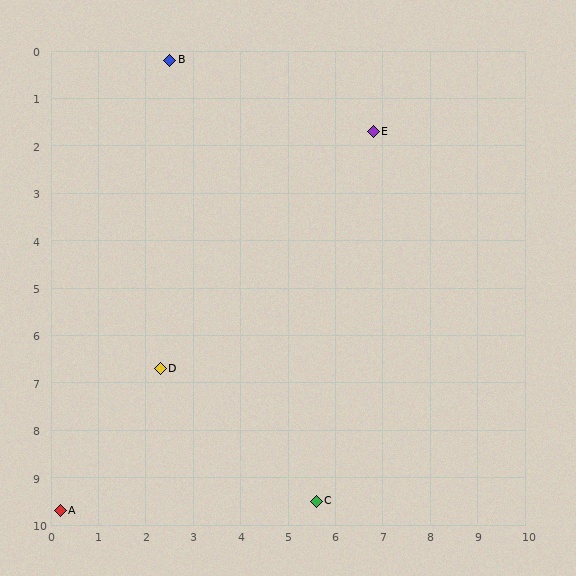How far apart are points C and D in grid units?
Points C and D are about 4.3 grid units apart.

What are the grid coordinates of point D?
Point D is at approximately (2.3, 6.7).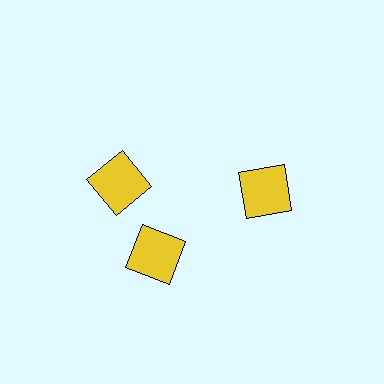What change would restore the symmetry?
The symmetry would be restored by rotating it back into even spacing with its neighbors so that all 3 squares sit at equal angles and equal distance from the center.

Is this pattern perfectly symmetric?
No. The 3 yellow squares are arranged in a ring, but one element near the 11 o'clock position is rotated out of alignment along the ring, breaking the 3-fold rotational symmetry.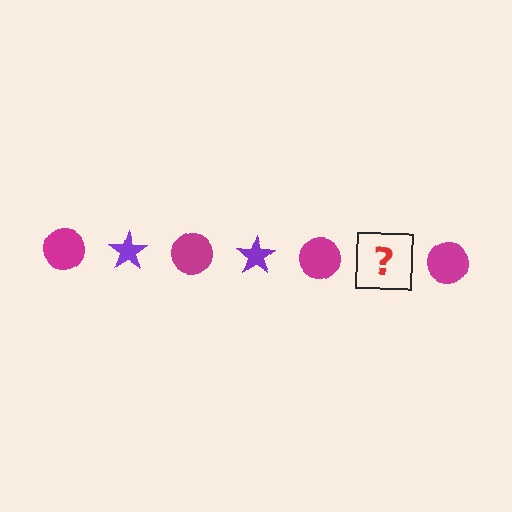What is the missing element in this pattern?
The missing element is a purple star.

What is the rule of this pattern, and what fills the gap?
The rule is that the pattern alternates between magenta circle and purple star. The gap should be filled with a purple star.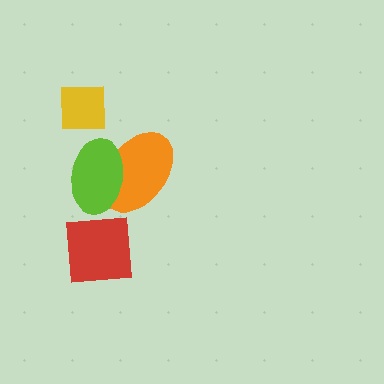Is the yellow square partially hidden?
No, no other shape covers it.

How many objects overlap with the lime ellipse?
1 object overlaps with the lime ellipse.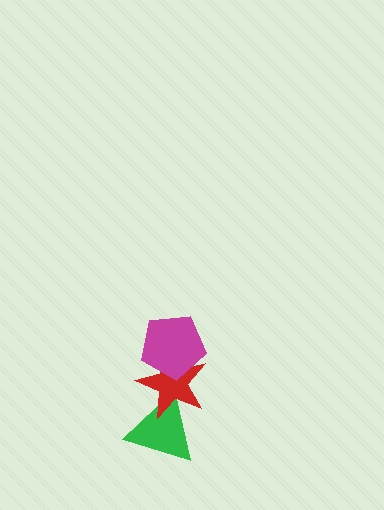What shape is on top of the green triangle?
The red star is on top of the green triangle.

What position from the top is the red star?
The red star is 2nd from the top.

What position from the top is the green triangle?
The green triangle is 3rd from the top.